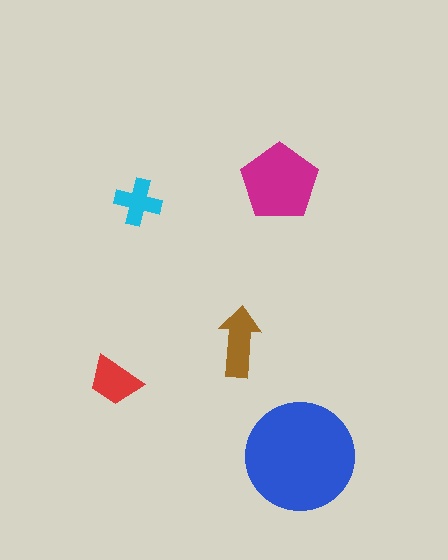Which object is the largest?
The blue circle.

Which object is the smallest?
The cyan cross.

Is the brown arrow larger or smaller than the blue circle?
Smaller.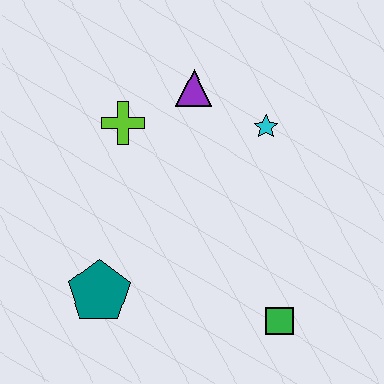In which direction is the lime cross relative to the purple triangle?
The lime cross is to the left of the purple triangle.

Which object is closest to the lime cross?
The purple triangle is closest to the lime cross.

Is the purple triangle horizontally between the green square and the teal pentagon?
Yes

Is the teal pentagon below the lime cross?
Yes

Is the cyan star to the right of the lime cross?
Yes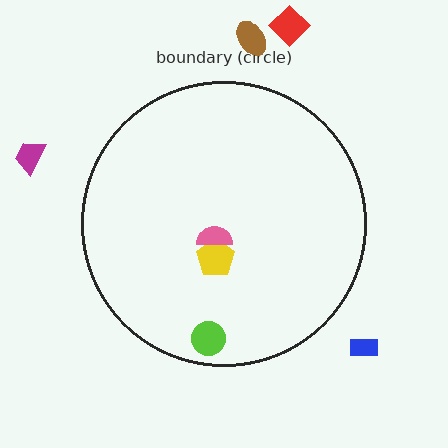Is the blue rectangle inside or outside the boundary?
Outside.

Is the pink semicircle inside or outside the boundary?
Inside.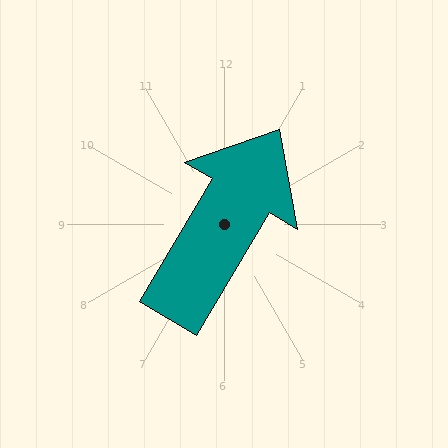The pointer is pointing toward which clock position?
Roughly 1 o'clock.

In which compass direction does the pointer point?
Northeast.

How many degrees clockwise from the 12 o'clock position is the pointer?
Approximately 31 degrees.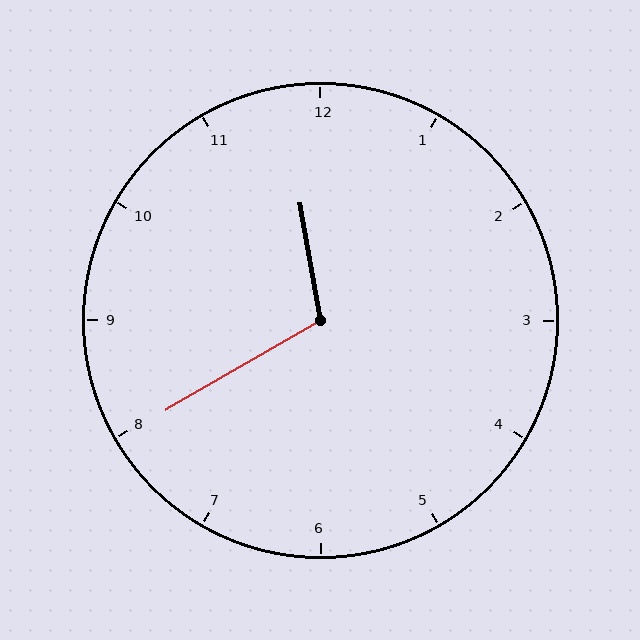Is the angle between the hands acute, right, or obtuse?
It is obtuse.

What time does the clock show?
11:40.